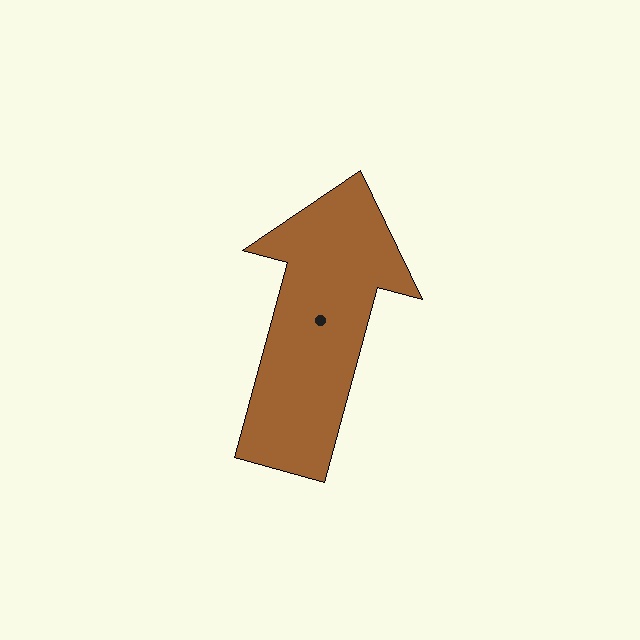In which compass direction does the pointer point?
North.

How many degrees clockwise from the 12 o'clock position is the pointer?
Approximately 15 degrees.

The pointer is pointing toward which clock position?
Roughly 1 o'clock.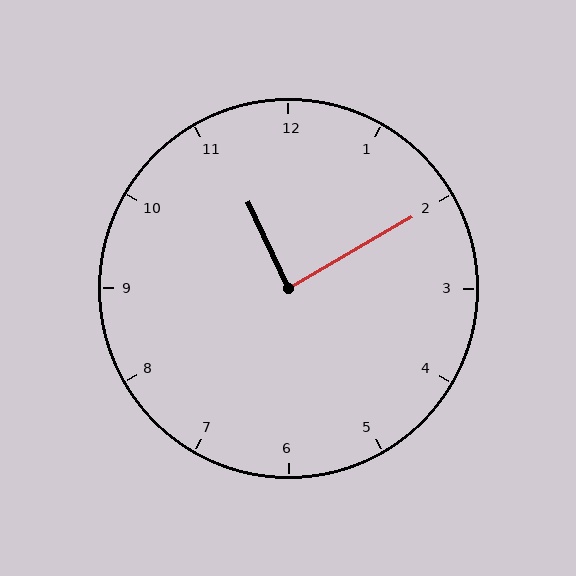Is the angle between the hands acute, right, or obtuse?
It is right.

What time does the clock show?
11:10.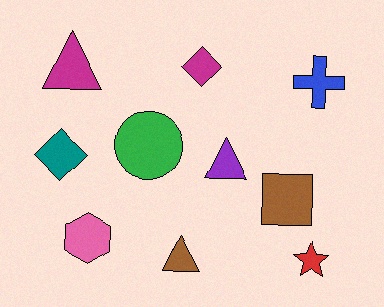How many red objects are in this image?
There is 1 red object.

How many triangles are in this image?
There are 3 triangles.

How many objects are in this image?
There are 10 objects.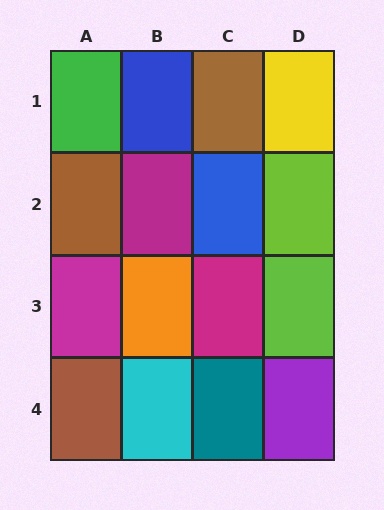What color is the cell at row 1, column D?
Yellow.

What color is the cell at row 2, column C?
Blue.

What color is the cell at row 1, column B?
Blue.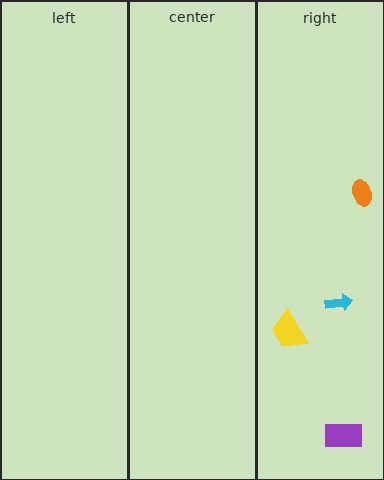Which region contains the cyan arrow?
The right region.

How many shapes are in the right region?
4.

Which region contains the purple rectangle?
The right region.